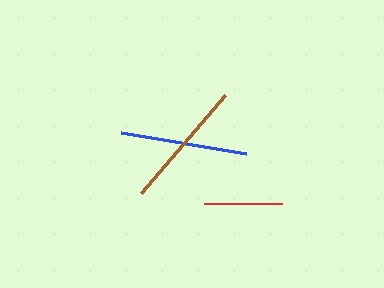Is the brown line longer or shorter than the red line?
The brown line is longer than the red line.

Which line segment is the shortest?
The red line is the shortest at approximately 78 pixels.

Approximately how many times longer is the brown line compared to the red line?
The brown line is approximately 1.7 times the length of the red line.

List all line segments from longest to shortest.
From longest to shortest: brown, blue, red.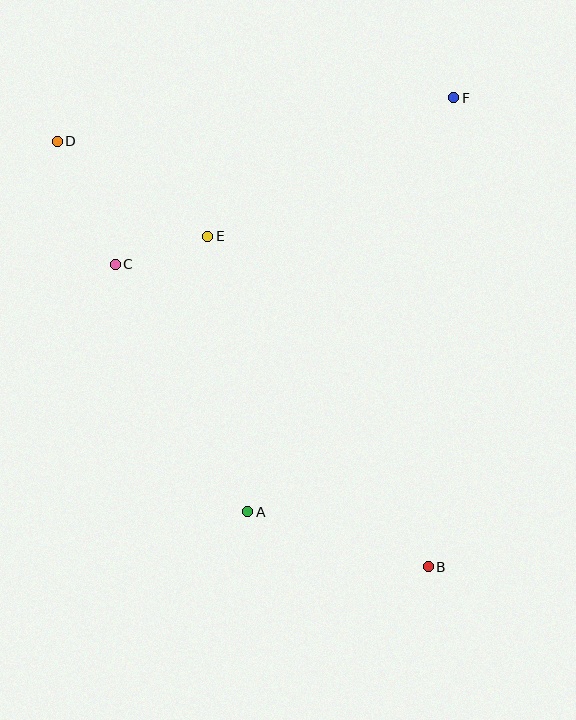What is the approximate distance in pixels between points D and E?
The distance between D and E is approximately 178 pixels.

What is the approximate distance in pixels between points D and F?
The distance between D and F is approximately 399 pixels.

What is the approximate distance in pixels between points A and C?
The distance between A and C is approximately 280 pixels.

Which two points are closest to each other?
Points C and E are closest to each other.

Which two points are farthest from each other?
Points B and D are farthest from each other.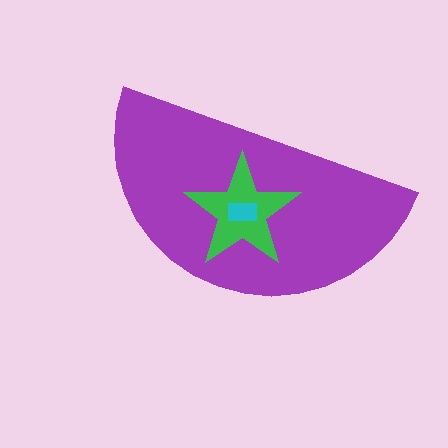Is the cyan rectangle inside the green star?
Yes.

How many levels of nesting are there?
3.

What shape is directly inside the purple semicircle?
The green star.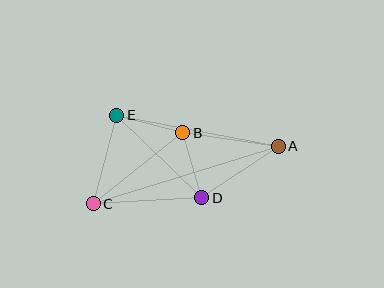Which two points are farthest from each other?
Points A and C are farthest from each other.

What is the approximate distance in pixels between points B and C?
The distance between B and C is approximately 114 pixels.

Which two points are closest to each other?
Points B and D are closest to each other.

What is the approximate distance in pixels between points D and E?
The distance between D and E is approximately 118 pixels.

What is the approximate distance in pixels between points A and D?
The distance between A and D is approximately 92 pixels.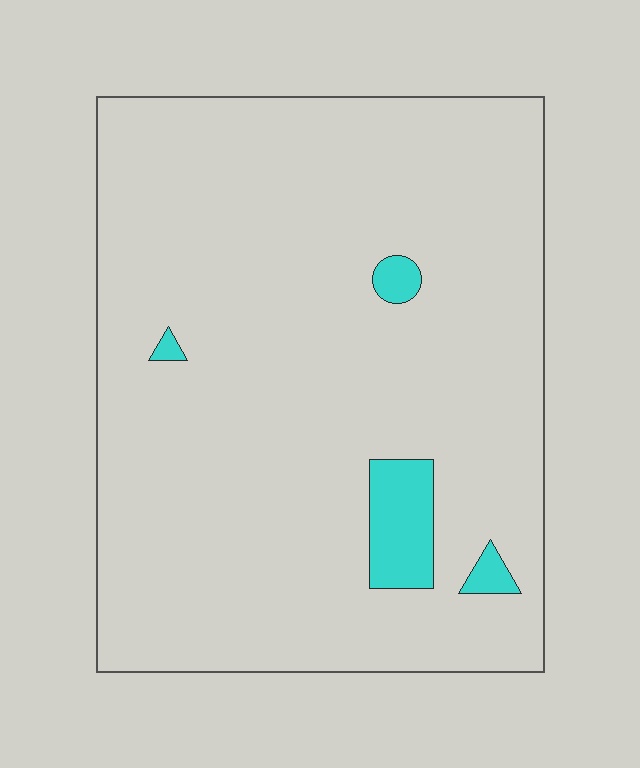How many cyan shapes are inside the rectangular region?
4.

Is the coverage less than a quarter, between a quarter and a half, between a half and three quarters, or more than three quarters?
Less than a quarter.